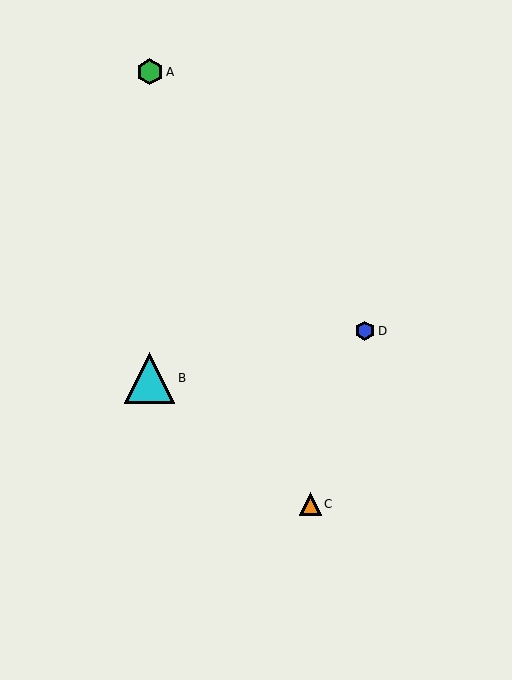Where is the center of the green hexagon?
The center of the green hexagon is at (150, 72).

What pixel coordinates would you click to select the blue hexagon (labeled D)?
Click at (365, 331) to select the blue hexagon D.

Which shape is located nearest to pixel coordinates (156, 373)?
The cyan triangle (labeled B) at (149, 378) is nearest to that location.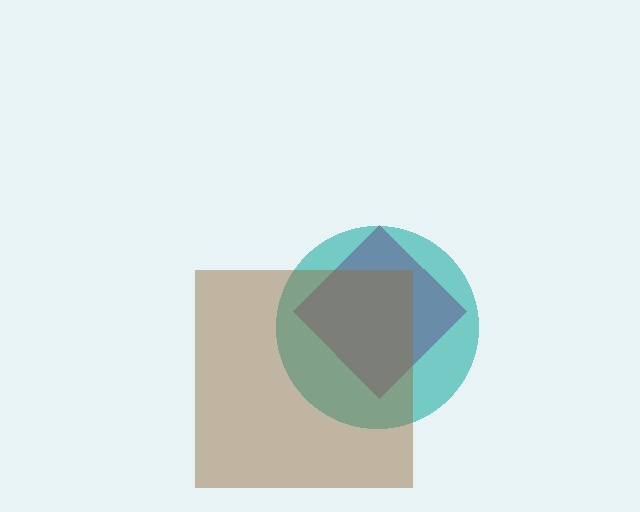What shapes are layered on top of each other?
The layered shapes are: a magenta diamond, a teal circle, a brown square.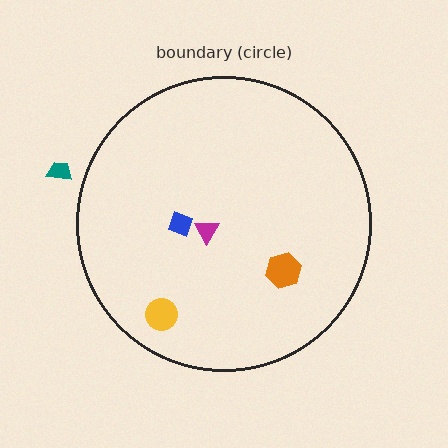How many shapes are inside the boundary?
4 inside, 1 outside.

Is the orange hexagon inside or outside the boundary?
Inside.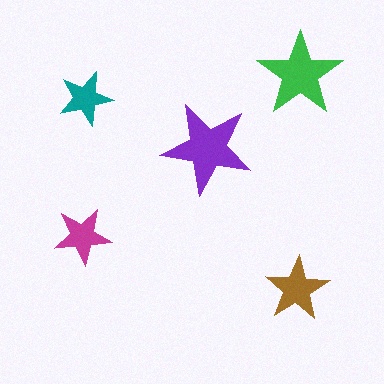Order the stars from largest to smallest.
the purple one, the green one, the brown one, the magenta one, the teal one.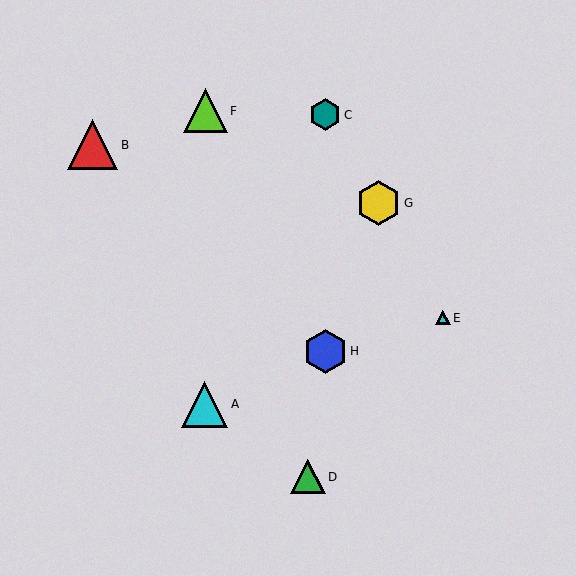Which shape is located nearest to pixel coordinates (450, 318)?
The cyan triangle (labeled E) at (443, 318) is nearest to that location.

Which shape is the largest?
The red triangle (labeled B) is the largest.